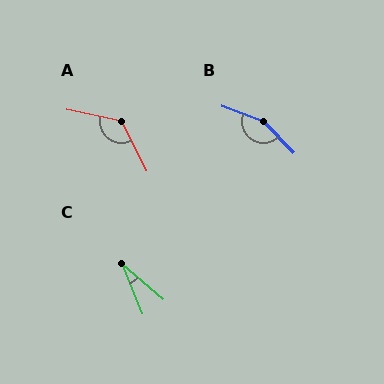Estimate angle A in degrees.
Approximately 128 degrees.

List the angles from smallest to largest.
C (27°), A (128°), B (154°).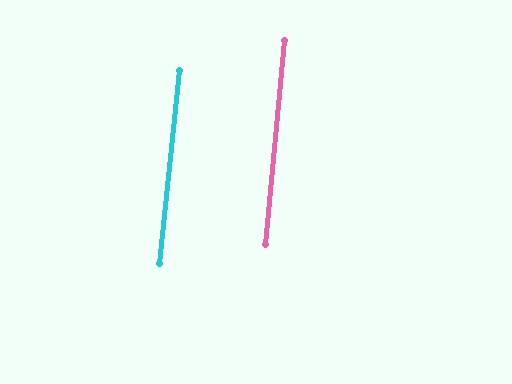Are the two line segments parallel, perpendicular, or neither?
Parallel — their directions differ by only 0.7°.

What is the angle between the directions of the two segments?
Approximately 1 degree.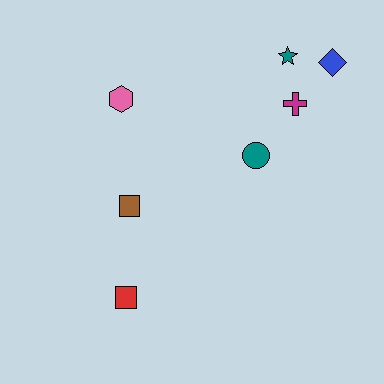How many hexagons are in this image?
There is 1 hexagon.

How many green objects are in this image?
There are no green objects.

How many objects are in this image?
There are 7 objects.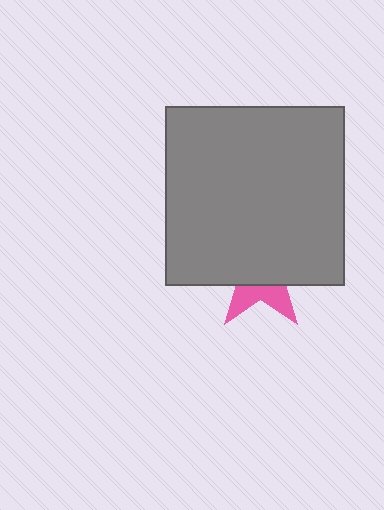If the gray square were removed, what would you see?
You would see the complete pink star.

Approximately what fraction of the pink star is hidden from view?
Roughly 68% of the pink star is hidden behind the gray square.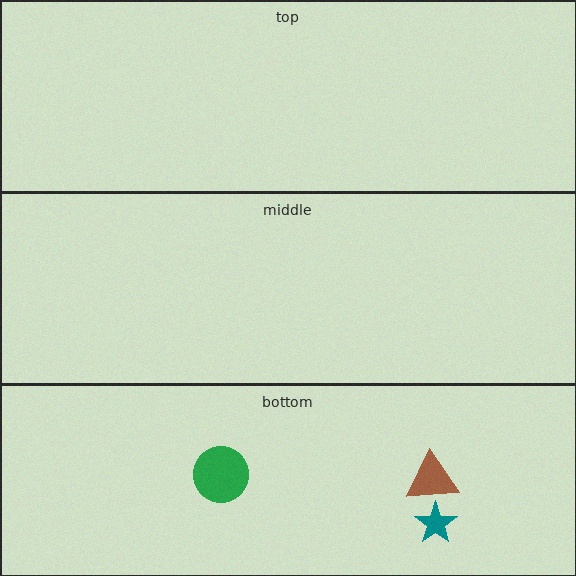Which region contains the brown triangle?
The bottom region.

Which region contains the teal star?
The bottom region.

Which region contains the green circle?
The bottom region.